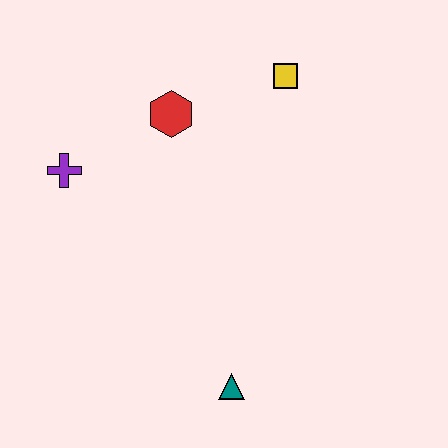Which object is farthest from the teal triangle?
The yellow square is farthest from the teal triangle.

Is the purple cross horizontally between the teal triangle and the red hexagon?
No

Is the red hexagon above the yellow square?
No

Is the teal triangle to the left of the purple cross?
No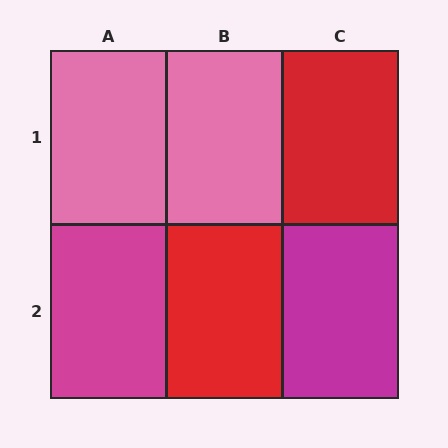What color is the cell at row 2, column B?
Red.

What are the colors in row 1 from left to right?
Pink, pink, red.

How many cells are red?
2 cells are red.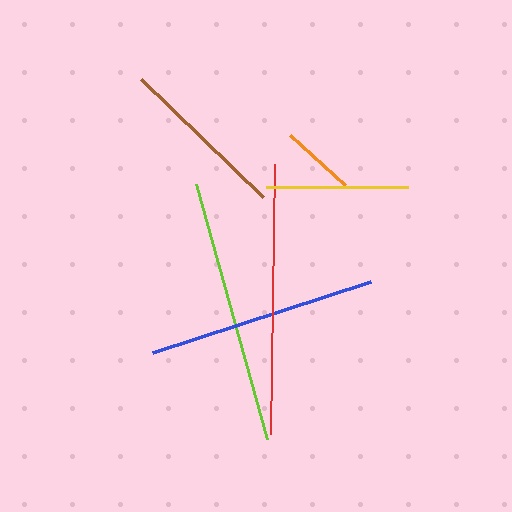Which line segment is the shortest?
The orange line is the shortest at approximately 75 pixels.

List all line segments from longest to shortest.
From longest to shortest: red, lime, blue, brown, yellow, orange.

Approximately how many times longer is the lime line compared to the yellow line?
The lime line is approximately 1.9 times the length of the yellow line.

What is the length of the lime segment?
The lime segment is approximately 265 pixels long.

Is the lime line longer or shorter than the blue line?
The lime line is longer than the blue line.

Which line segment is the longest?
The red line is the longest at approximately 270 pixels.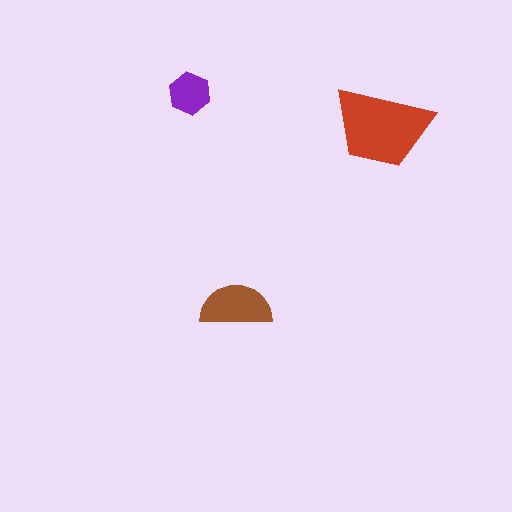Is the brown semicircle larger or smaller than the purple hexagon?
Larger.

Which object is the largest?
The red trapezoid.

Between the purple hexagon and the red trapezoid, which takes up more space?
The red trapezoid.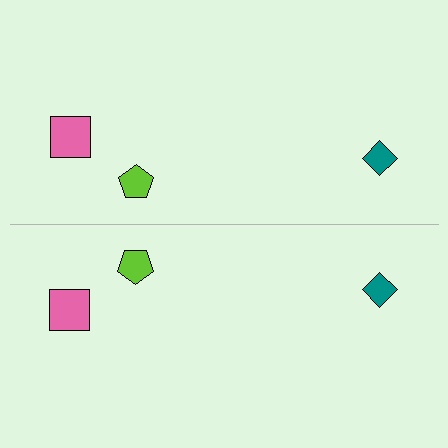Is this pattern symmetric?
Yes, this pattern has bilateral (reflection) symmetry.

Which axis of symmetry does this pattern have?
The pattern has a horizontal axis of symmetry running through the center of the image.